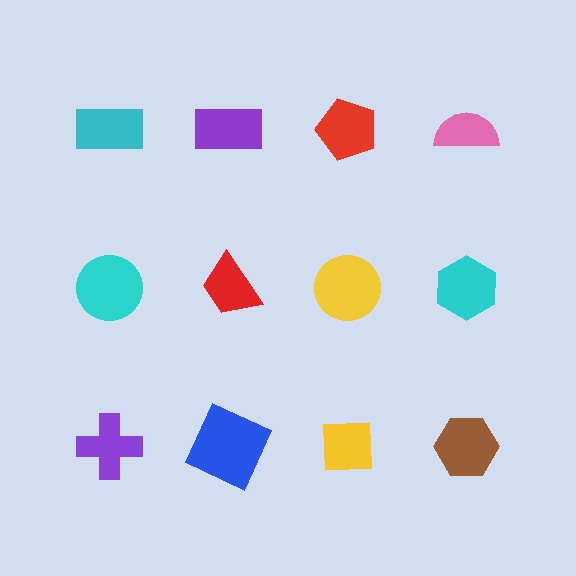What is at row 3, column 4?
A brown hexagon.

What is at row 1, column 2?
A purple rectangle.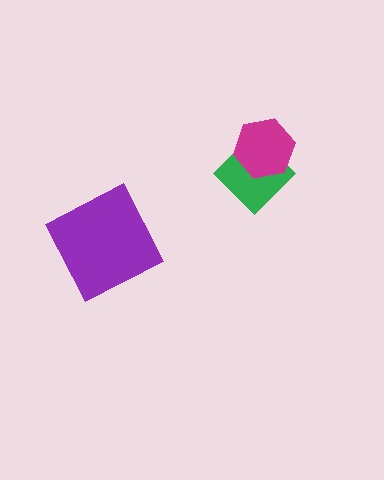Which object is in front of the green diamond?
The magenta hexagon is in front of the green diamond.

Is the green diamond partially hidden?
Yes, it is partially covered by another shape.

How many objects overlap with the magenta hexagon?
1 object overlaps with the magenta hexagon.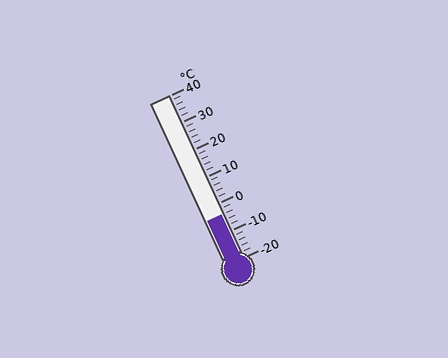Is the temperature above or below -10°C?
The temperature is above -10°C.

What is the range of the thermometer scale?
The thermometer scale ranges from -20°C to 40°C.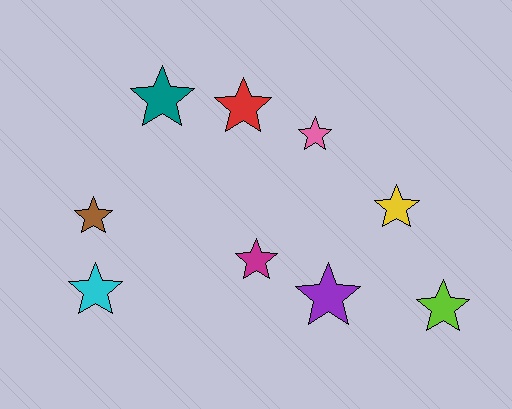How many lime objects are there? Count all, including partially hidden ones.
There is 1 lime object.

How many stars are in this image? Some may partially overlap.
There are 9 stars.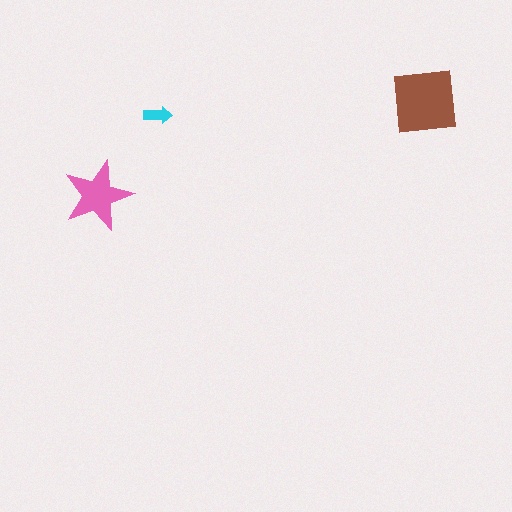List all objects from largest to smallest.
The brown square, the pink star, the cyan arrow.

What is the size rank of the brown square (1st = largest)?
1st.